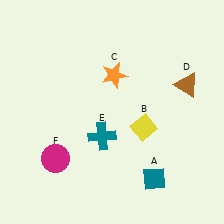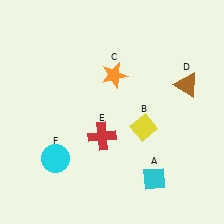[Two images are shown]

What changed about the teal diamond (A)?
In Image 1, A is teal. In Image 2, it changed to cyan.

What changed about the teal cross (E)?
In Image 1, E is teal. In Image 2, it changed to red.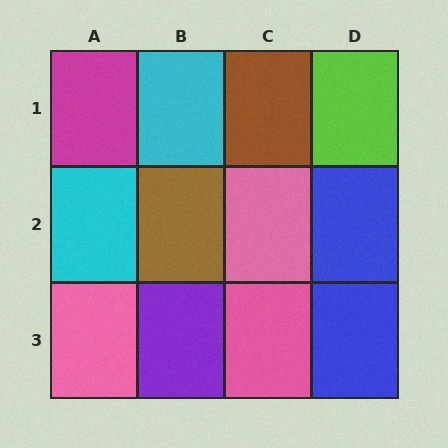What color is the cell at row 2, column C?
Pink.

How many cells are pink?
3 cells are pink.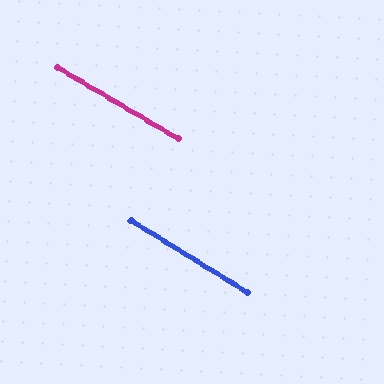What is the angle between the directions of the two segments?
Approximately 1 degree.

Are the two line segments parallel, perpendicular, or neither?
Parallel — their directions differ by only 1.2°.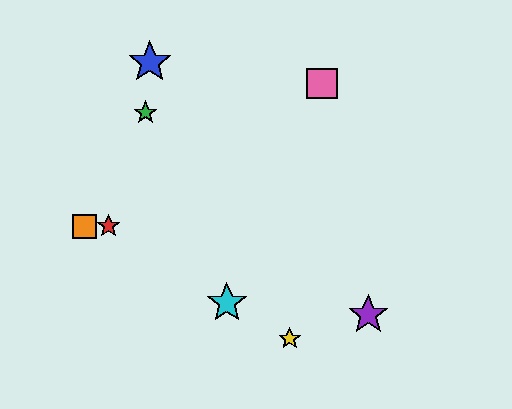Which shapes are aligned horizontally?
The red star, the orange square are aligned horizontally.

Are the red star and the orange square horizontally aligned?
Yes, both are at y≈226.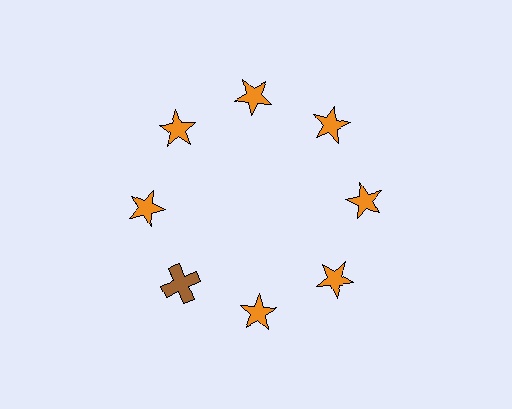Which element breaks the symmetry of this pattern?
The brown cross at roughly the 8 o'clock position breaks the symmetry. All other shapes are orange stars.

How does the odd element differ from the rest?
It differs in both color (brown instead of orange) and shape (cross instead of star).